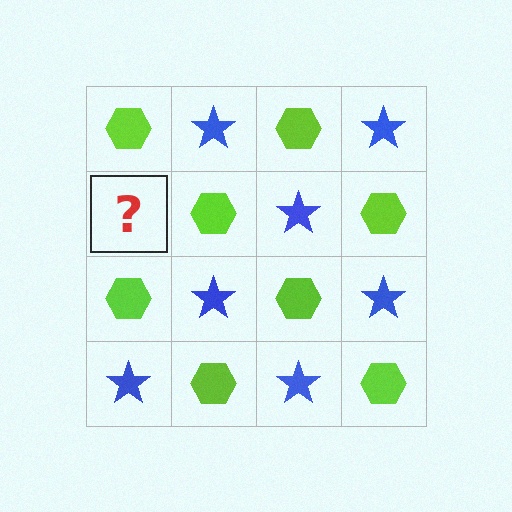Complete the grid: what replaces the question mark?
The question mark should be replaced with a blue star.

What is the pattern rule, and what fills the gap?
The rule is that it alternates lime hexagon and blue star in a checkerboard pattern. The gap should be filled with a blue star.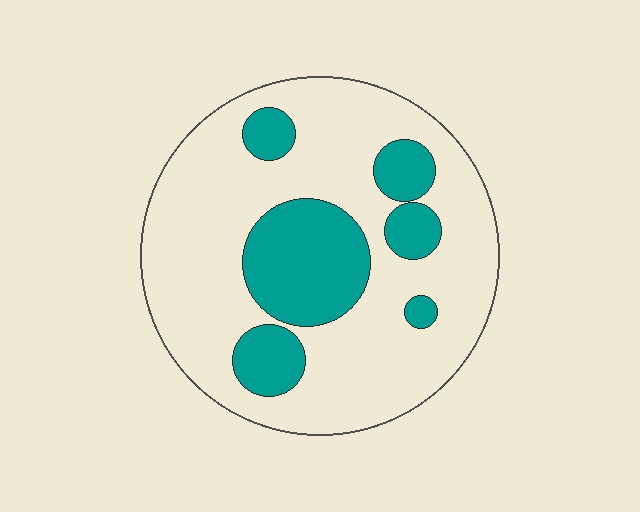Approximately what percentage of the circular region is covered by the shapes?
Approximately 25%.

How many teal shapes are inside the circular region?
6.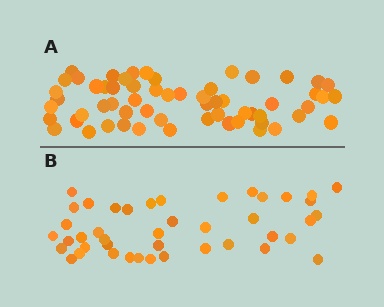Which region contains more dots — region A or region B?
Region A (the top region) has more dots.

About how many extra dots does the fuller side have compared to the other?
Region A has approximately 15 more dots than region B.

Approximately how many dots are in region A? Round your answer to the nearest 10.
About 60 dots.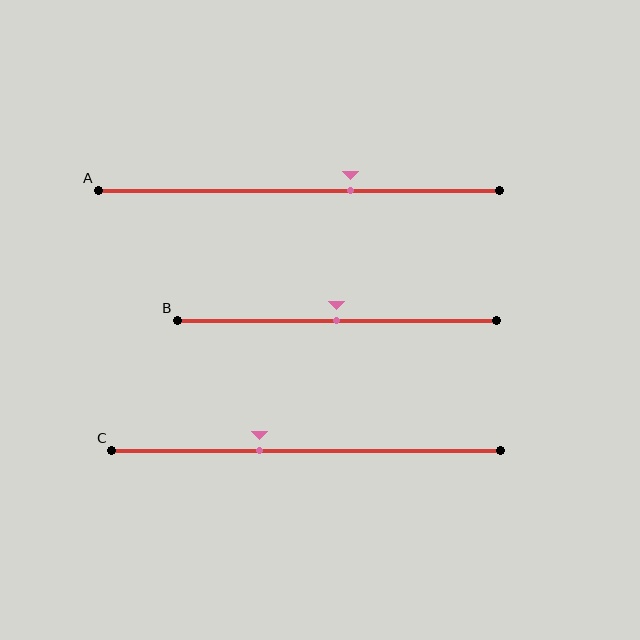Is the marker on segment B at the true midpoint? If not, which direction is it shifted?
Yes, the marker on segment B is at the true midpoint.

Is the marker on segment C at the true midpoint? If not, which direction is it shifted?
No, the marker on segment C is shifted to the left by about 12% of the segment length.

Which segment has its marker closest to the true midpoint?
Segment B has its marker closest to the true midpoint.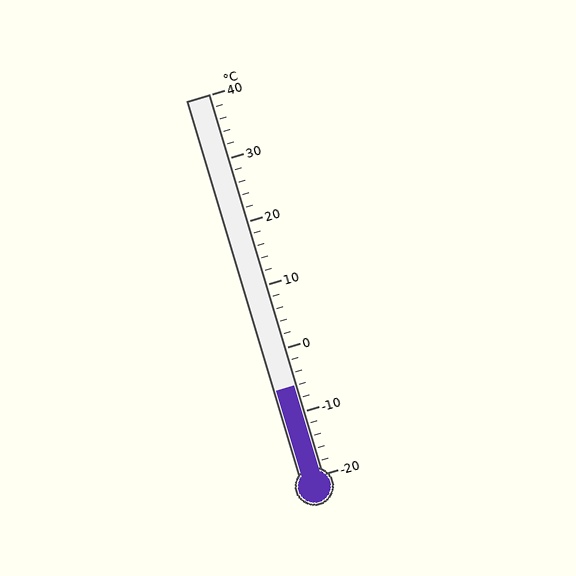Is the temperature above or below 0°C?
The temperature is below 0°C.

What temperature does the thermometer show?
The thermometer shows approximately -6°C.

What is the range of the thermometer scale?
The thermometer scale ranges from -20°C to 40°C.